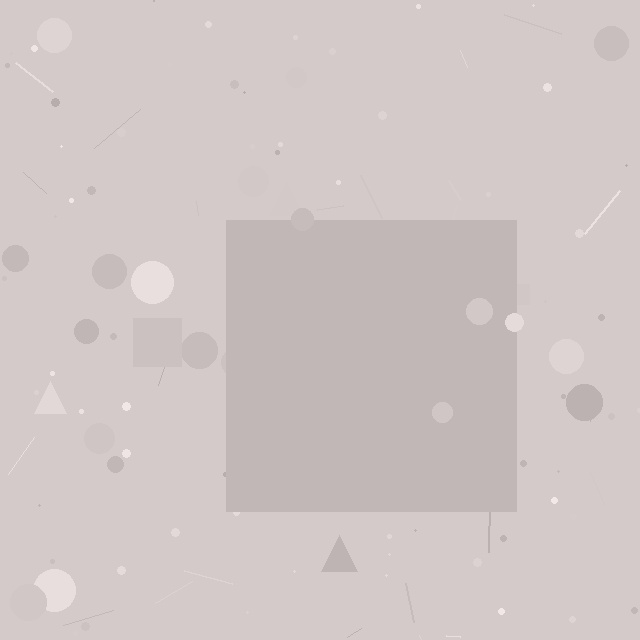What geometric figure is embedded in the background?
A square is embedded in the background.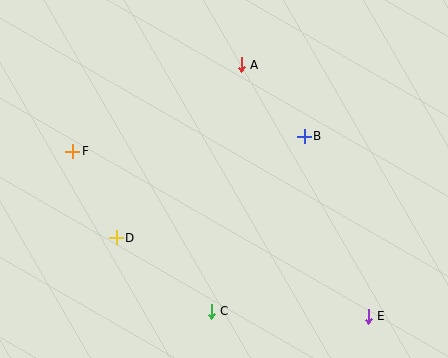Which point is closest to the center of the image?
Point B at (304, 136) is closest to the center.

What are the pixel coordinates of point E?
Point E is at (368, 316).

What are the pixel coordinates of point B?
Point B is at (304, 136).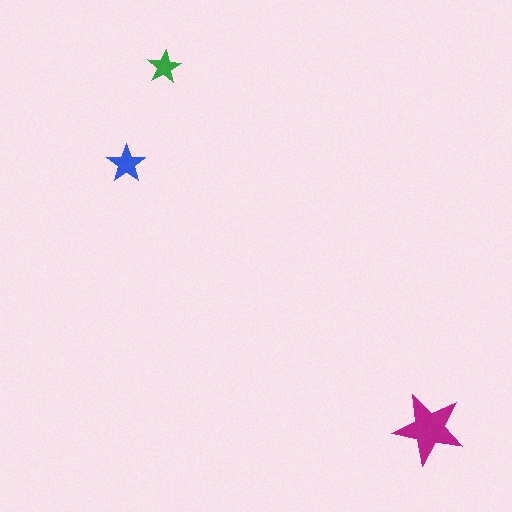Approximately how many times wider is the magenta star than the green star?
About 2 times wider.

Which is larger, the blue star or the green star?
The blue one.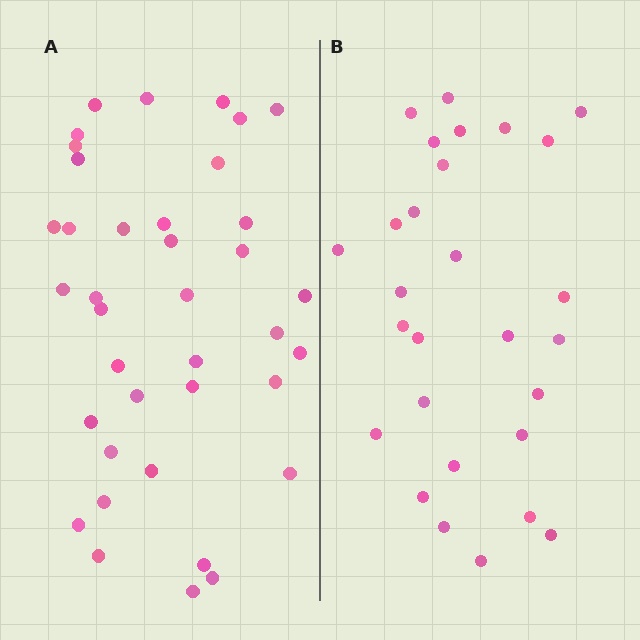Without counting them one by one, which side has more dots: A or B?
Region A (the left region) has more dots.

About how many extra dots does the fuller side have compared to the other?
Region A has roughly 10 or so more dots than region B.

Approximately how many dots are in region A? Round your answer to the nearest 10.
About 40 dots. (The exact count is 38, which rounds to 40.)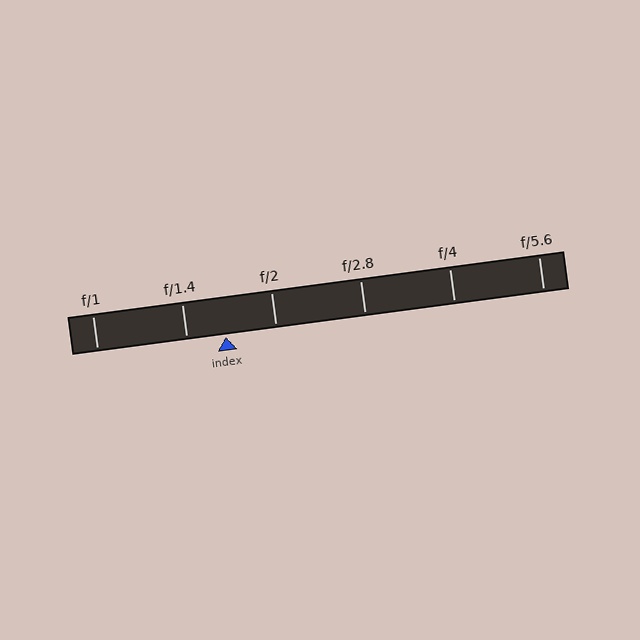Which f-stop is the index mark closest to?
The index mark is closest to f/1.4.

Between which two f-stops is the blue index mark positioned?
The index mark is between f/1.4 and f/2.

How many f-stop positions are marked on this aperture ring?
There are 6 f-stop positions marked.